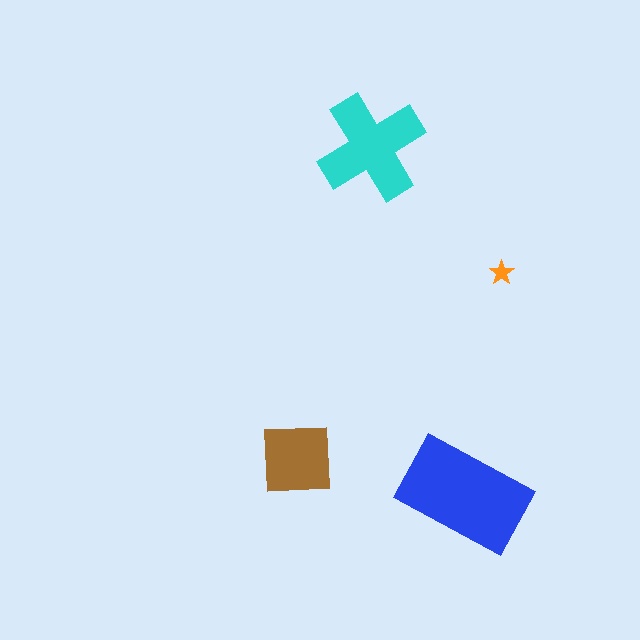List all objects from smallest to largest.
The orange star, the brown square, the cyan cross, the blue rectangle.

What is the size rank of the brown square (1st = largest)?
3rd.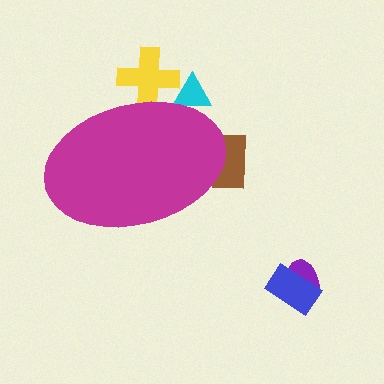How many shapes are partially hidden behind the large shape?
3 shapes are partially hidden.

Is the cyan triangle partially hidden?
Yes, the cyan triangle is partially hidden behind the magenta ellipse.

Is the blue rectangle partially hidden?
No, the blue rectangle is fully visible.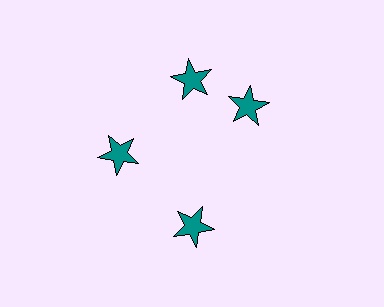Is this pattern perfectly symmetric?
No. The 4 teal stars are arranged in a ring, but one element near the 3 o'clock position is rotated out of alignment along the ring, breaking the 4-fold rotational symmetry.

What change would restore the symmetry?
The symmetry would be restored by rotating it back into even spacing with its neighbors so that all 4 stars sit at equal angles and equal distance from the center.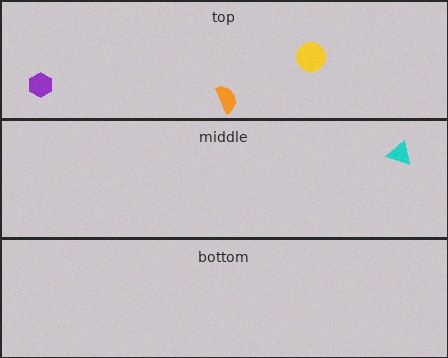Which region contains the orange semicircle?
The top region.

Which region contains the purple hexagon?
The top region.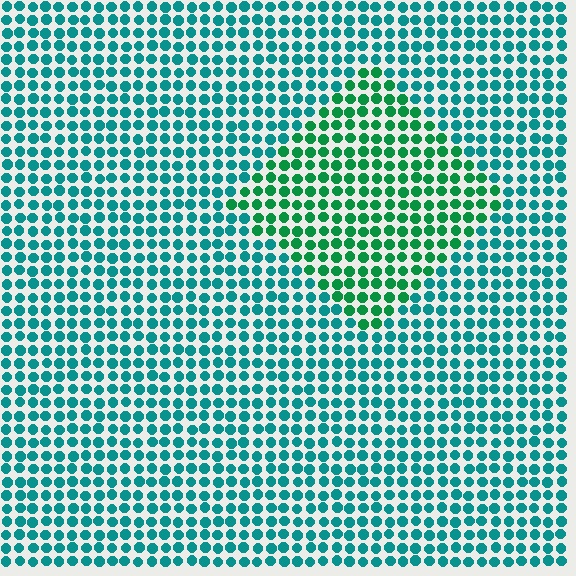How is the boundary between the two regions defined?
The boundary is defined purely by a slight shift in hue (about 33 degrees). Spacing, size, and orientation are identical on both sides.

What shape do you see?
I see a diamond.